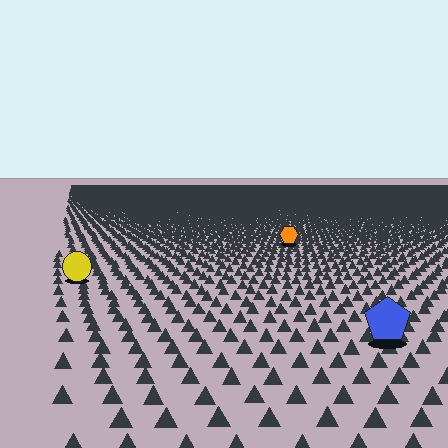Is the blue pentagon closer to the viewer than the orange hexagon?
Yes. The blue pentagon is closer — you can tell from the texture gradient: the ground texture is coarser near it.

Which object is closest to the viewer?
The blue pentagon is closest. The texture marks near it are larger and more spread out.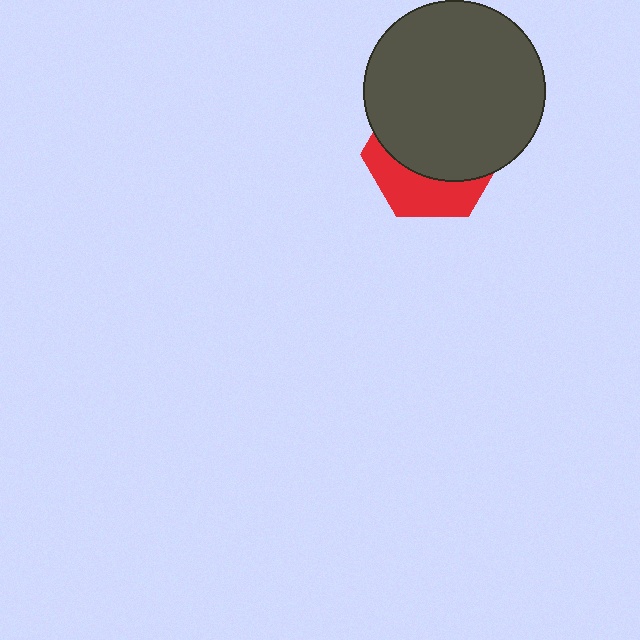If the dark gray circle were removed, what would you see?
You would see the complete red hexagon.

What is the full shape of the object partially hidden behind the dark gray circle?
The partially hidden object is a red hexagon.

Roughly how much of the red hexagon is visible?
A small part of it is visible (roughly 35%).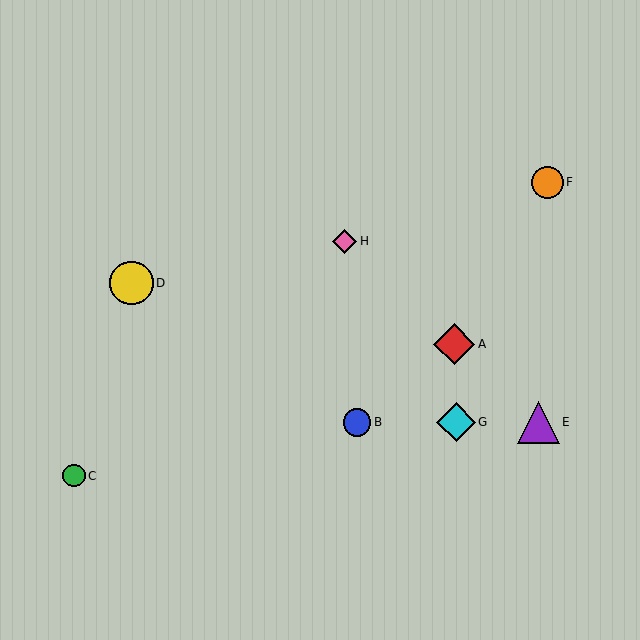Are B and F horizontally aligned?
No, B is at y≈422 and F is at y≈182.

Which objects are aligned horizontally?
Objects B, E, G are aligned horizontally.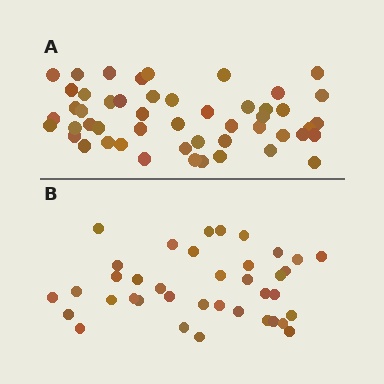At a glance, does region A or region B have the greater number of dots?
Region A (the top region) has more dots.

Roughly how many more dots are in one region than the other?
Region A has roughly 12 or so more dots than region B.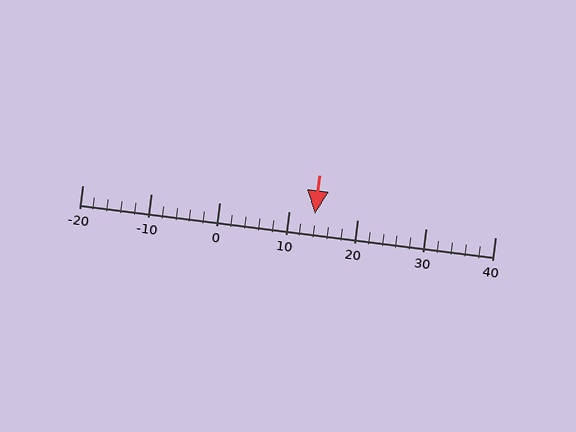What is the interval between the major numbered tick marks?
The major tick marks are spaced 10 units apart.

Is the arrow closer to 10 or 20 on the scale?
The arrow is closer to 10.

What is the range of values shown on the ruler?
The ruler shows values from -20 to 40.